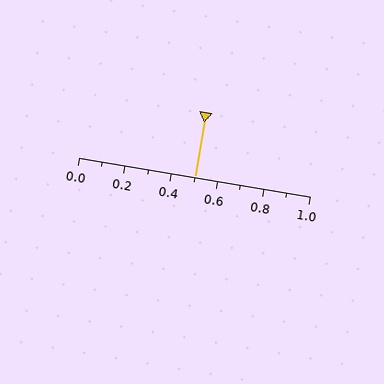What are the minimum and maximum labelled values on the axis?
The axis runs from 0.0 to 1.0.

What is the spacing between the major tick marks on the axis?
The major ticks are spaced 0.2 apart.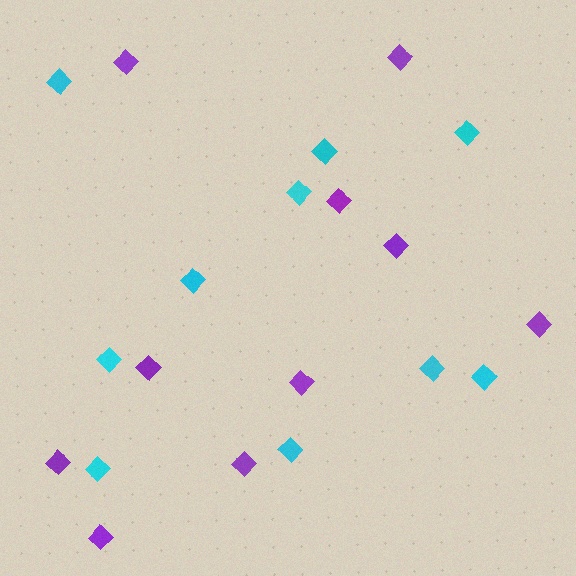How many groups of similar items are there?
There are 2 groups: one group of cyan diamonds (10) and one group of purple diamonds (10).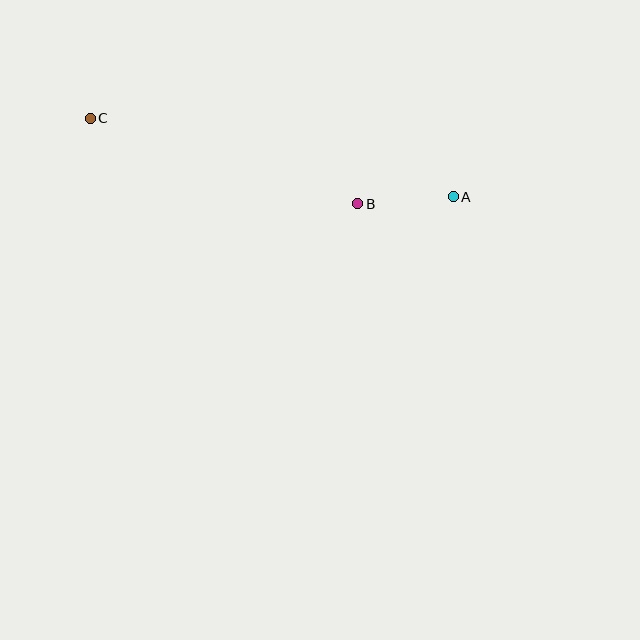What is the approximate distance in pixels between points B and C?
The distance between B and C is approximately 281 pixels.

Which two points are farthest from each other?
Points A and C are farthest from each other.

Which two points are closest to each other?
Points A and B are closest to each other.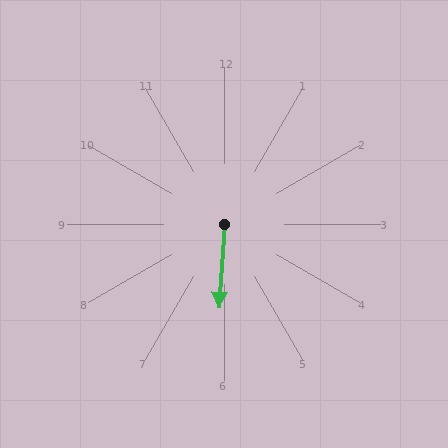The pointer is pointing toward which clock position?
Roughly 6 o'clock.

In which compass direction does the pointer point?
South.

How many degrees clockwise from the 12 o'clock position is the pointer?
Approximately 184 degrees.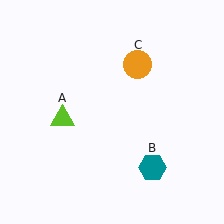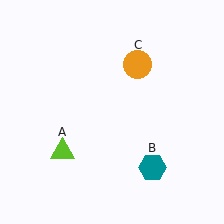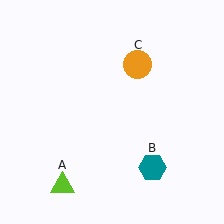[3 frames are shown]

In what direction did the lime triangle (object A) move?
The lime triangle (object A) moved down.